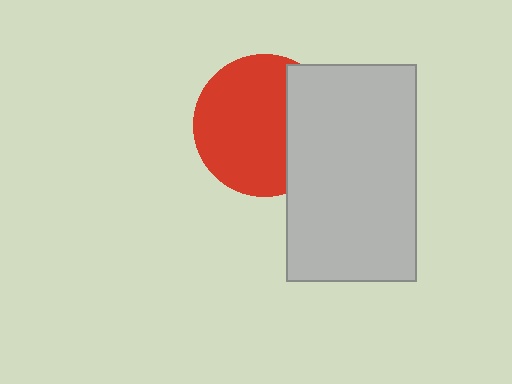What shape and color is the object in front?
The object in front is a light gray rectangle.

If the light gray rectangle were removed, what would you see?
You would see the complete red circle.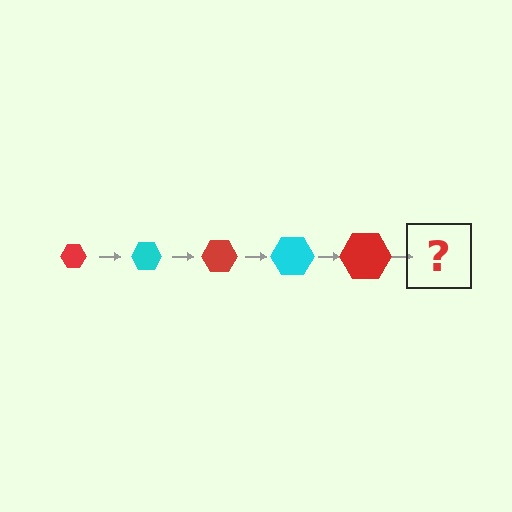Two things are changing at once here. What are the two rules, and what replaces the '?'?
The two rules are that the hexagon grows larger each step and the color cycles through red and cyan. The '?' should be a cyan hexagon, larger than the previous one.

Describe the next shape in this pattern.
It should be a cyan hexagon, larger than the previous one.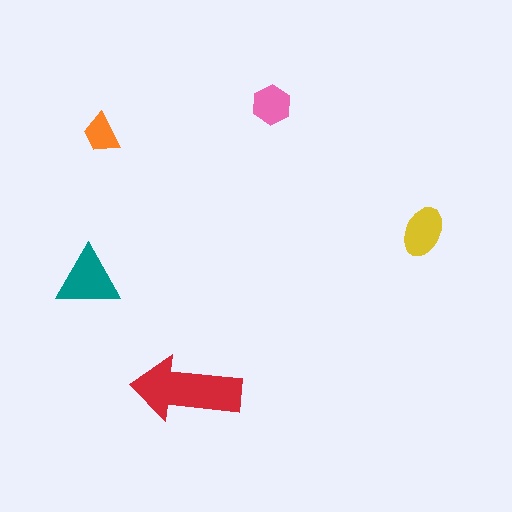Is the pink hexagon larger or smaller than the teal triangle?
Smaller.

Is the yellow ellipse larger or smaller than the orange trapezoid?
Larger.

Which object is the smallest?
The orange trapezoid.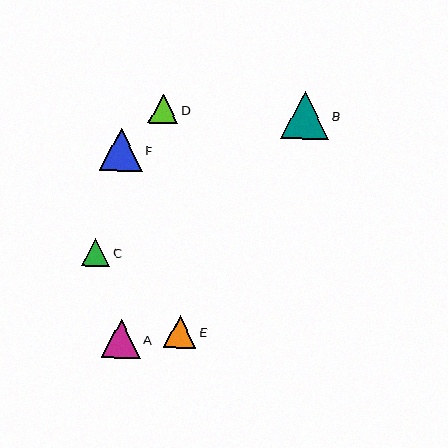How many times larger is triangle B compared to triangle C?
Triangle B is approximately 1.7 times the size of triangle C.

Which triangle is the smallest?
Triangle C is the smallest with a size of approximately 28 pixels.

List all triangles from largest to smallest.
From largest to smallest: B, F, A, E, D, C.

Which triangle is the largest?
Triangle B is the largest with a size of approximately 47 pixels.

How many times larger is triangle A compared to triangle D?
Triangle A is approximately 1.3 times the size of triangle D.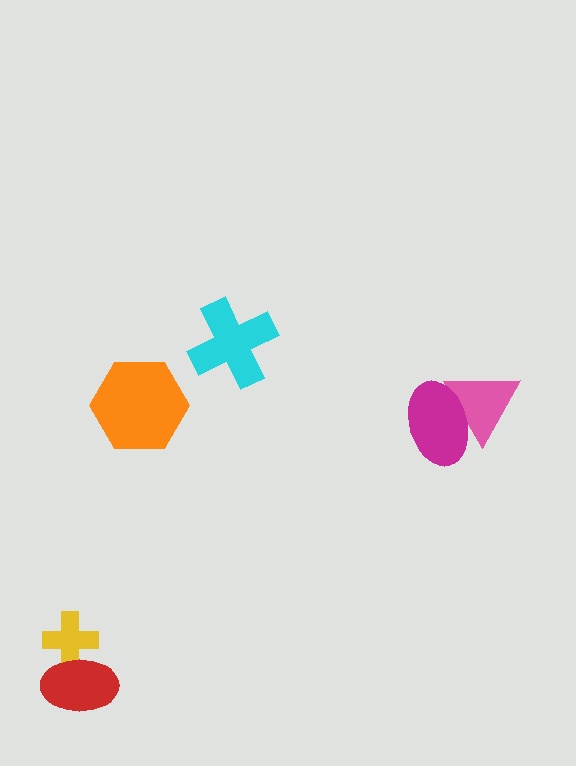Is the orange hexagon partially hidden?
No, no other shape covers it.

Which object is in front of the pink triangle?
The magenta ellipse is in front of the pink triangle.